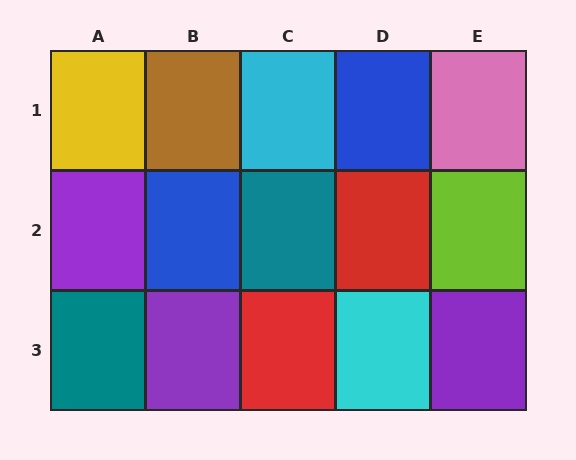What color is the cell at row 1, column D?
Blue.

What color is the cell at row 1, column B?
Brown.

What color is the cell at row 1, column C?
Cyan.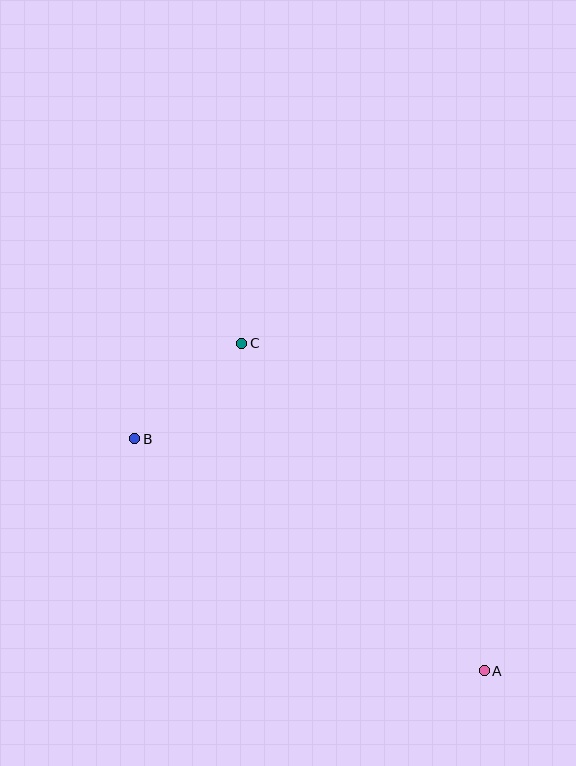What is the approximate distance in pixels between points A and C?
The distance between A and C is approximately 408 pixels.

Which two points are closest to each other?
Points B and C are closest to each other.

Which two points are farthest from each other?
Points A and B are farthest from each other.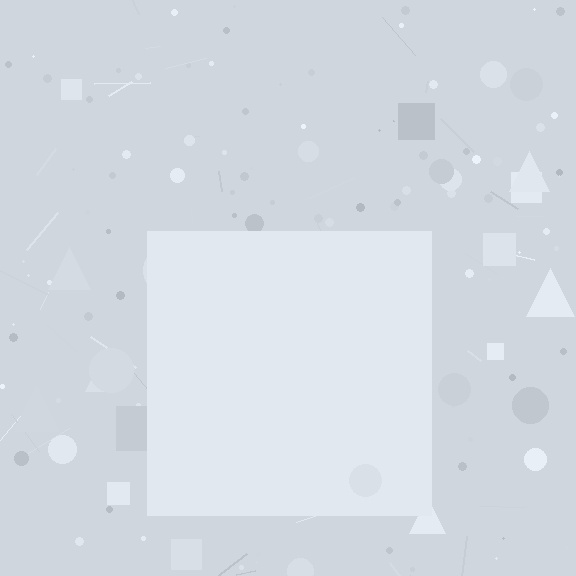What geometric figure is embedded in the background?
A square is embedded in the background.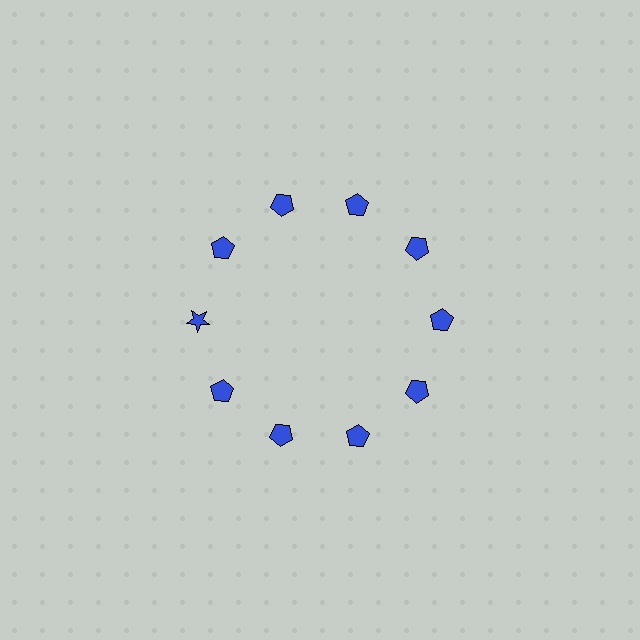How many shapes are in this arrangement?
There are 10 shapes arranged in a ring pattern.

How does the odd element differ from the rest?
It has a different shape: star instead of pentagon.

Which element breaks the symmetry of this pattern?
The blue star at roughly the 9 o'clock position breaks the symmetry. All other shapes are blue pentagons.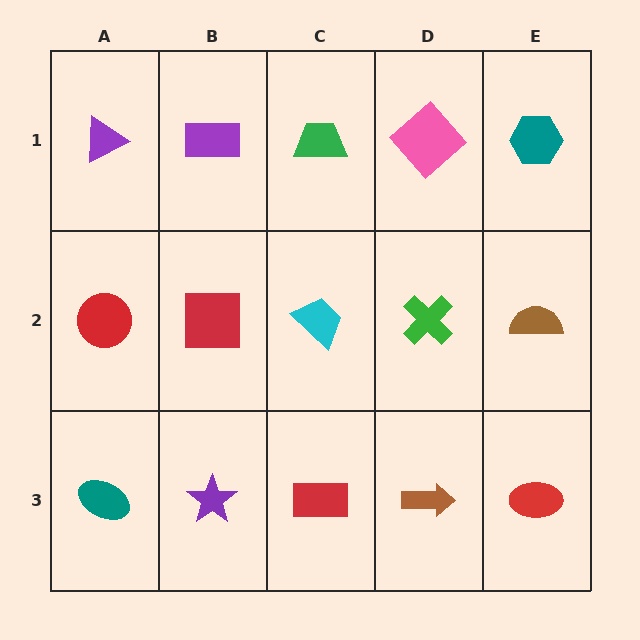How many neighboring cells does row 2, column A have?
3.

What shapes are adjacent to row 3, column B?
A red square (row 2, column B), a teal ellipse (row 3, column A), a red rectangle (row 3, column C).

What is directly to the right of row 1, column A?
A purple rectangle.